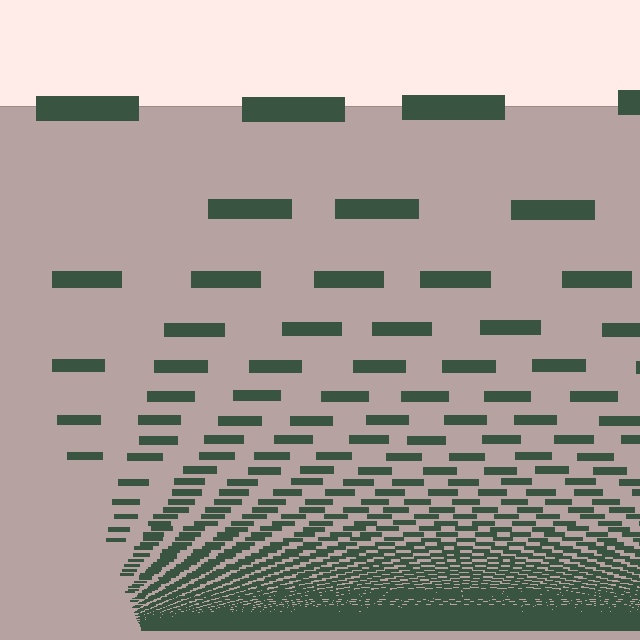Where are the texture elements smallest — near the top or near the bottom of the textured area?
Near the bottom.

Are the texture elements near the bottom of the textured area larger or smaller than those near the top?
Smaller. The gradient is inverted — elements near the bottom are smaller and denser.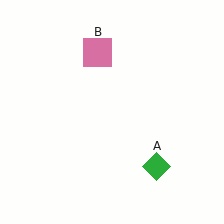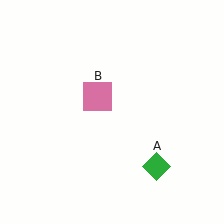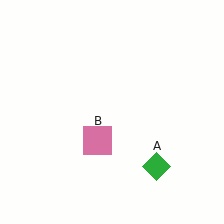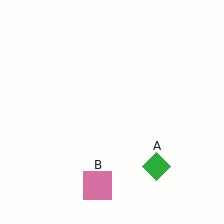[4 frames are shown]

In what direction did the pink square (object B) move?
The pink square (object B) moved down.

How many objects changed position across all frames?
1 object changed position: pink square (object B).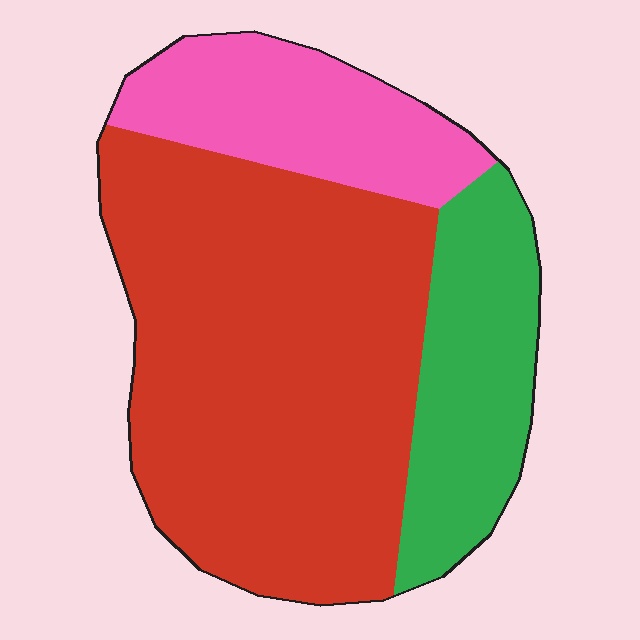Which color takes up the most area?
Red, at roughly 60%.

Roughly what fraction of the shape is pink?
Pink covers 19% of the shape.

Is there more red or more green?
Red.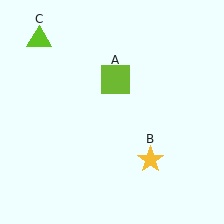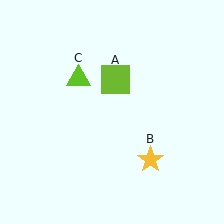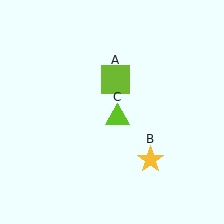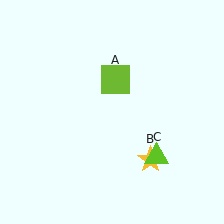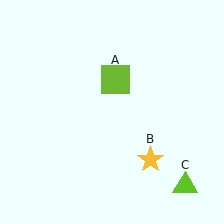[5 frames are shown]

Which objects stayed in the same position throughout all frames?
Lime square (object A) and yellow star (object B) remained stationary.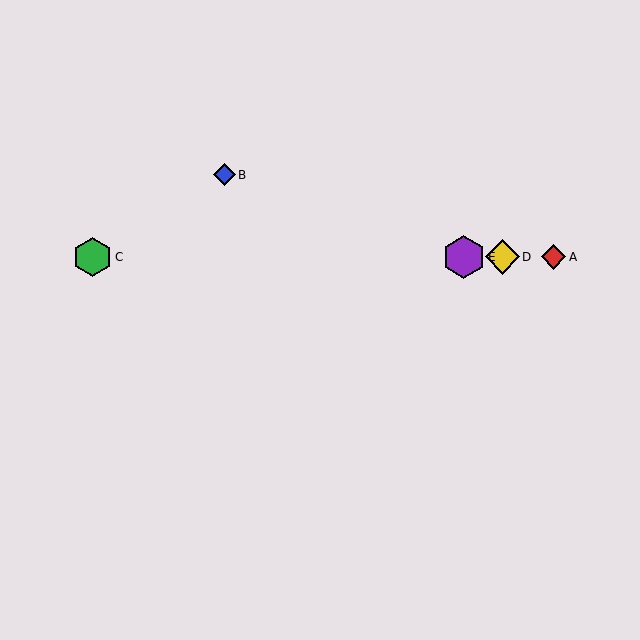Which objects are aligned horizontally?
Objects A, C, D, E are aligned horizontally.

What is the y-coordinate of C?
Object C is at y≈257.